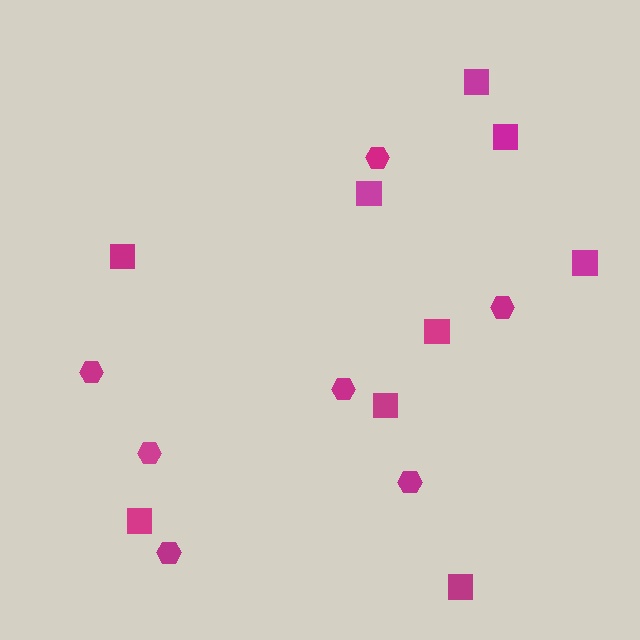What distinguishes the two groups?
There are 2 groups: one group of hexagons (7) and one group of squares (9).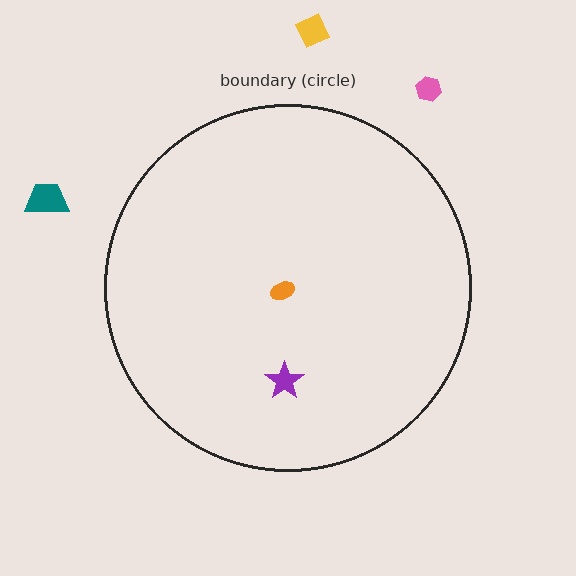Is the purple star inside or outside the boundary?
Inside.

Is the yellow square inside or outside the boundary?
Outside.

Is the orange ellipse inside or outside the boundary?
Inside.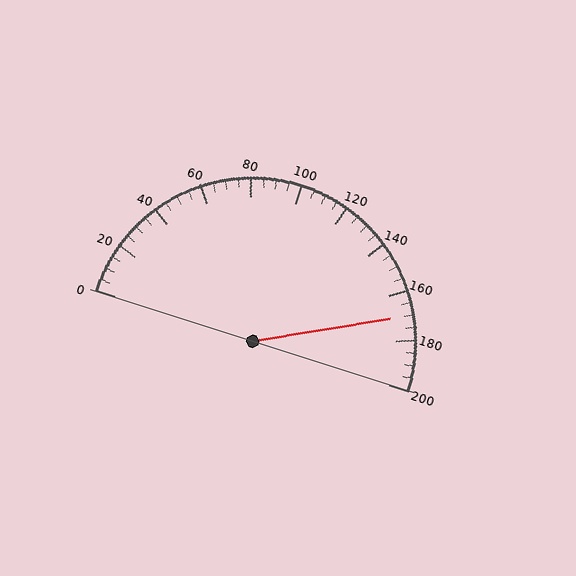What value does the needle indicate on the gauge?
The needle indicates approximately 170.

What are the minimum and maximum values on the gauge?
The gauge ranges from 0 to 200.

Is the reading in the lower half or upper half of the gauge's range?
The reading is in the upper half of the range (0 to 200).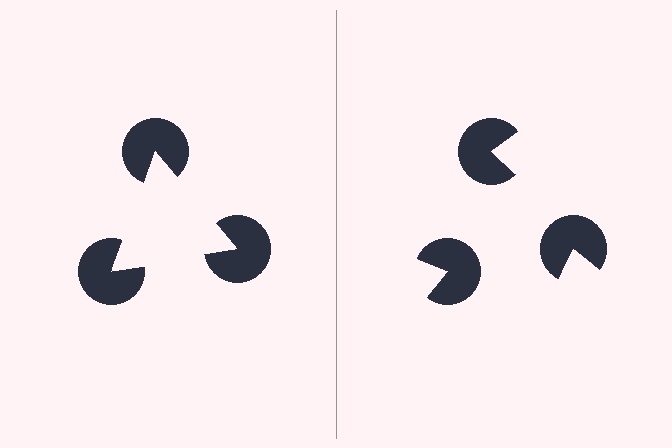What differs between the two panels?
The pac-man discs are positioned identically on both sides; only the wedge orientations differ. On the left they align to a triangle; on the right they are misaligned.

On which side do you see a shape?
An illusory triangle appears on the left side. On the right side the wedge cuts are rotated, so no coherent shape forms.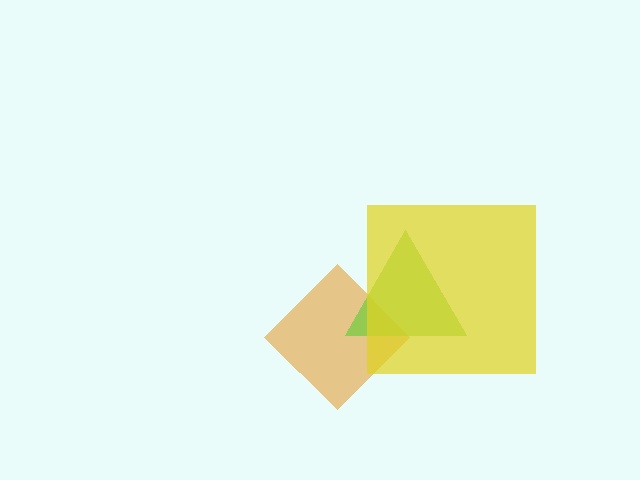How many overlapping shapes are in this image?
There are 3 overlapping shapes in the image.